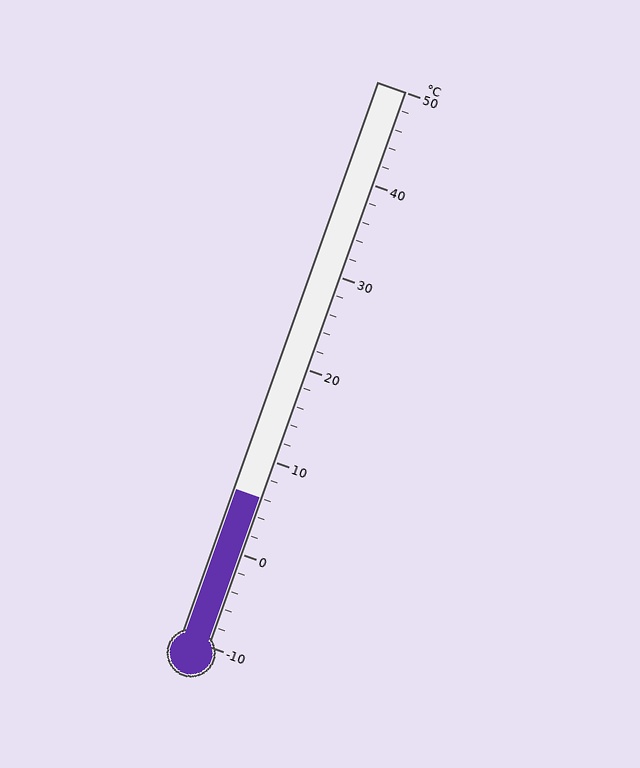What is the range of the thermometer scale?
The thermometer scale ranges from -10°C to 50°C.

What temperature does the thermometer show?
The thermometer shows approximately 6°C.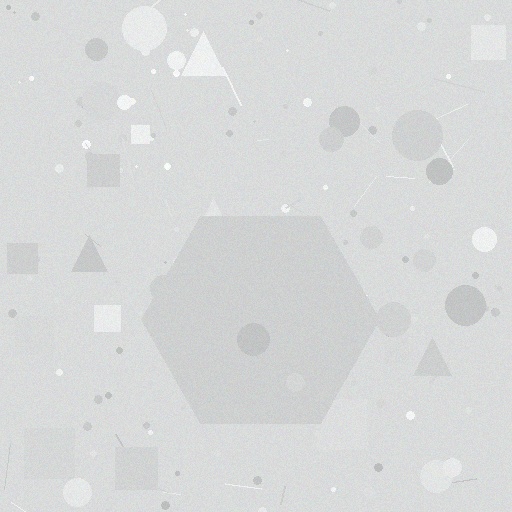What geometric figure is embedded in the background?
A hexagon is embedded in the background.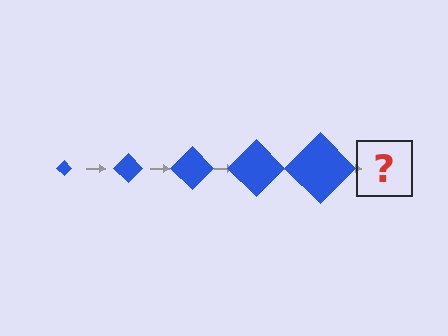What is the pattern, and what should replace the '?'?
The pattern is that the diamond gets progressively larger each step. The '?' should be a blue diamond, larger than the previous one.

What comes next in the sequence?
The next element should be a blue diamond, larger than the previous one.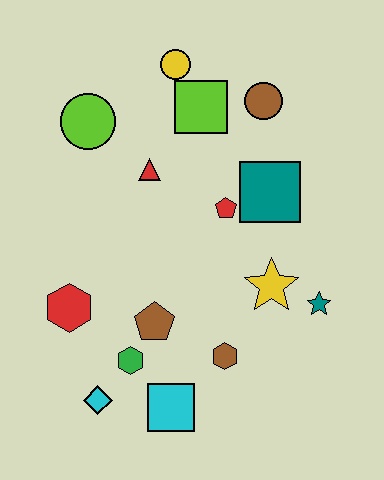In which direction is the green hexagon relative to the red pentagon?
The green hexagon is below the red pentagon.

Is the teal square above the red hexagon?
Yes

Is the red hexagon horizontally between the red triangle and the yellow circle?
No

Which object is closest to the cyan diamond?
The green hexagon is closest to the cyan diamond.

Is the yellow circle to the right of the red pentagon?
No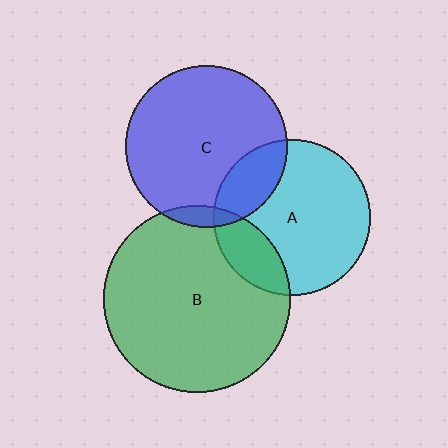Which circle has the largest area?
Circle B (green).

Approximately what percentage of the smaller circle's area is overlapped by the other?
Approximately 5%.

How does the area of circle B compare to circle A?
Approximately 1.4 times.